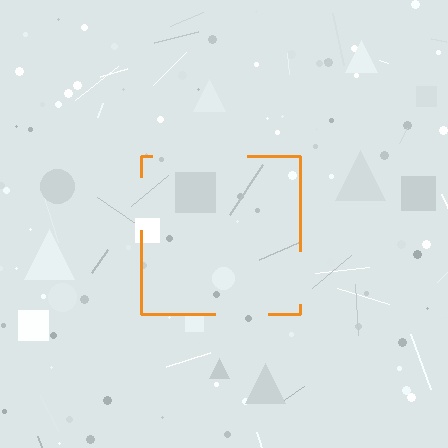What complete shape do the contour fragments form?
The contour fragments form a square.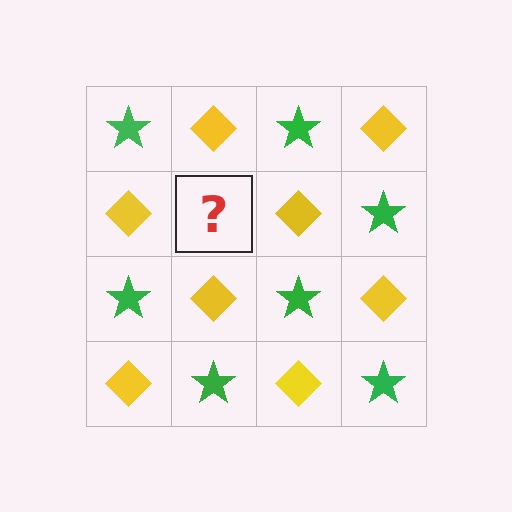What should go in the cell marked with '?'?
The missing cell should contain a green star.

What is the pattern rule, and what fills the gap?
The rule is that it alternates green star and yellow diamond in a checkerboard pattern. The gap should be filled with a green star.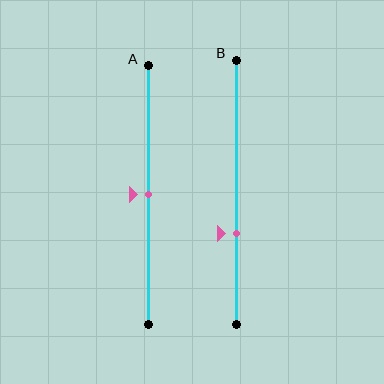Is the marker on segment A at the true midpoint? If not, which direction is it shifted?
Yes, the marker on segment A is at the true midpoint.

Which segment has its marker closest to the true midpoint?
Segment A has its marker closest to the true midpoint.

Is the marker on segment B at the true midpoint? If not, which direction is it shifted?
No, the marker on segment B is shifted downward by about 16% of the segment length.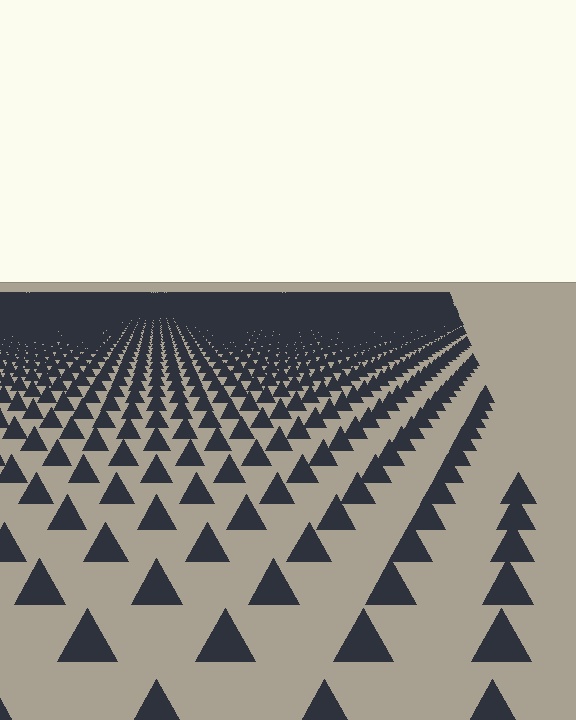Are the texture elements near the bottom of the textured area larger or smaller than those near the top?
Larger. Near the bottom, elements are closer to the viewer and appear at a bigger on-screen size.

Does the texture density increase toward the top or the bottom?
Density increases toward the top.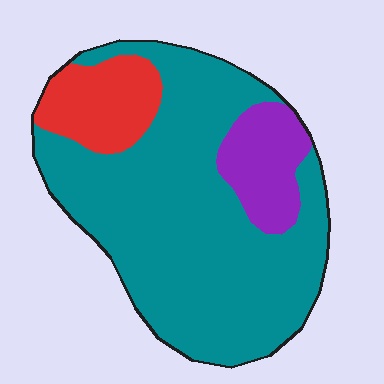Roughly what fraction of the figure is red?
Red takes up about one eighth (1/8) of the figure.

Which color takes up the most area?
Teal, at roughly 75%.